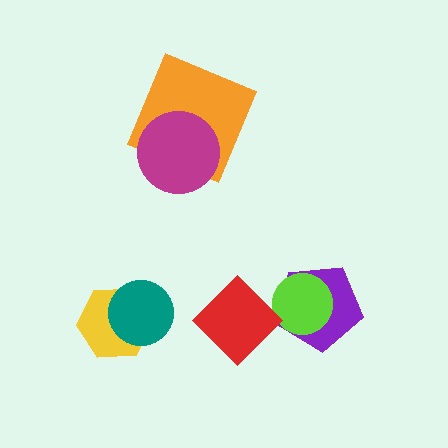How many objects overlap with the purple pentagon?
1 object overlaps with the purple pentagon.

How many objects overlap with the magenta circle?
1 object overlaps with the magenta circle.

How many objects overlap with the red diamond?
1 object overlaps with the red diamond.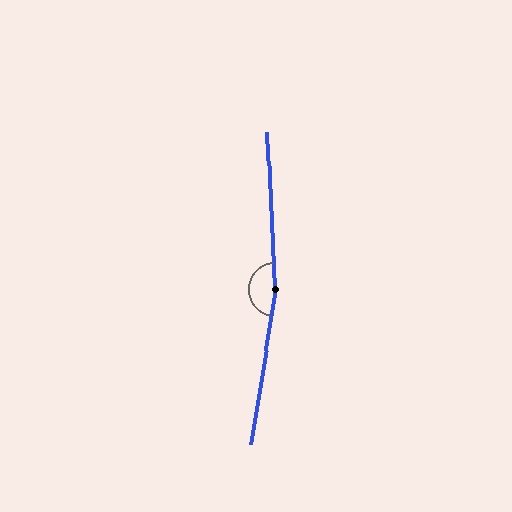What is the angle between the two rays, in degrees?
Approximately 168 degrees.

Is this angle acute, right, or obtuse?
It is obtuse.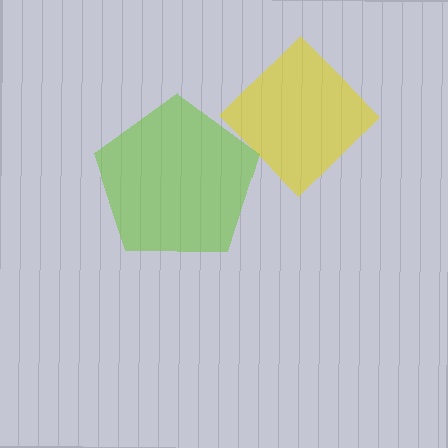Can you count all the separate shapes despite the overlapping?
Yes, there are 2 separate shapes.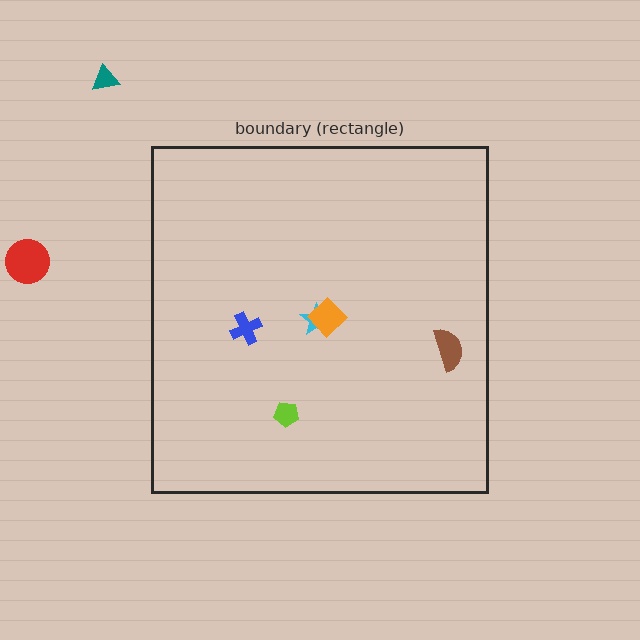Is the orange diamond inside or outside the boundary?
Inside.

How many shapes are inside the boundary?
5 inside, 2 outside.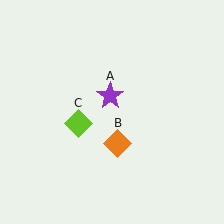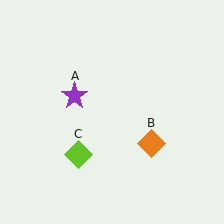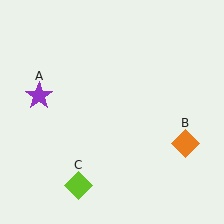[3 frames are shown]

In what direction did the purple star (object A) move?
The purple star (object A) moved left.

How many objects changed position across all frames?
3 objects changed position: purple star (object A), orange diamond (object B), lime diamond (object C).